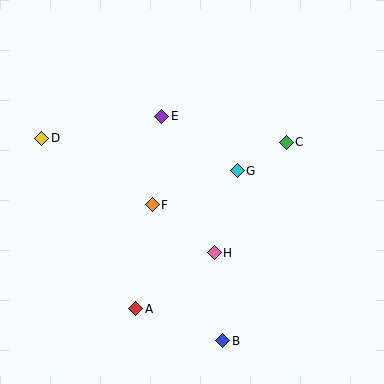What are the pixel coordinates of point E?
Point E is at (162, 117).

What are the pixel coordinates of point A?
Point A is at (136, 309).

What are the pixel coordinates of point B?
Point B is at (223, 341).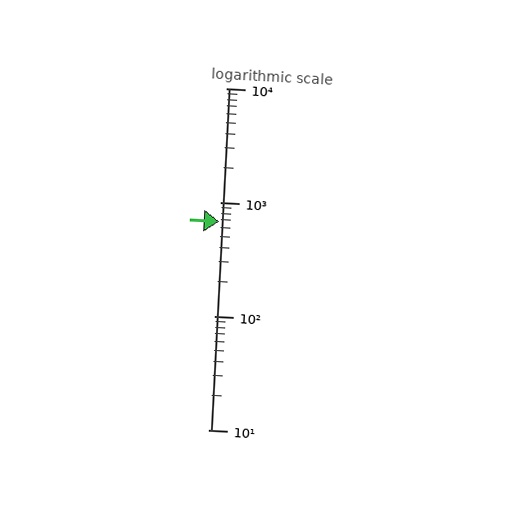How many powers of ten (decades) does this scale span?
The scale spans 3 decades, from 10 to 10000.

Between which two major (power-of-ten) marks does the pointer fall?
The pointer is between 100 and 1000.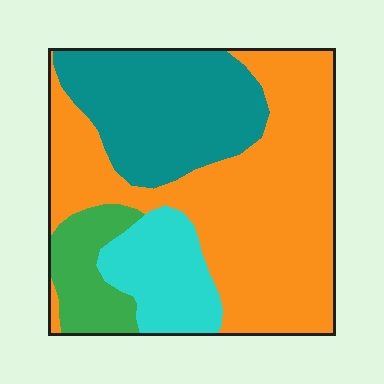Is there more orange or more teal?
Orange.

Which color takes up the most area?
Orange, at roughly 50%.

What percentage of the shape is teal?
Teal covers roughly 25% of the shape.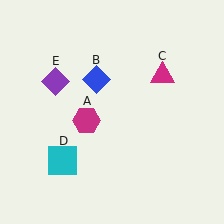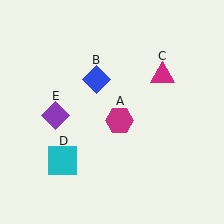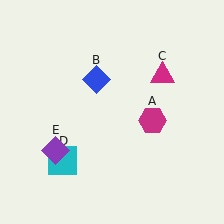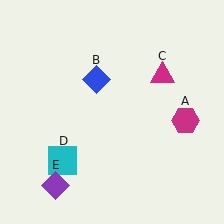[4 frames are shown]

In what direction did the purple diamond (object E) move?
The purple diamond (object E) moved down.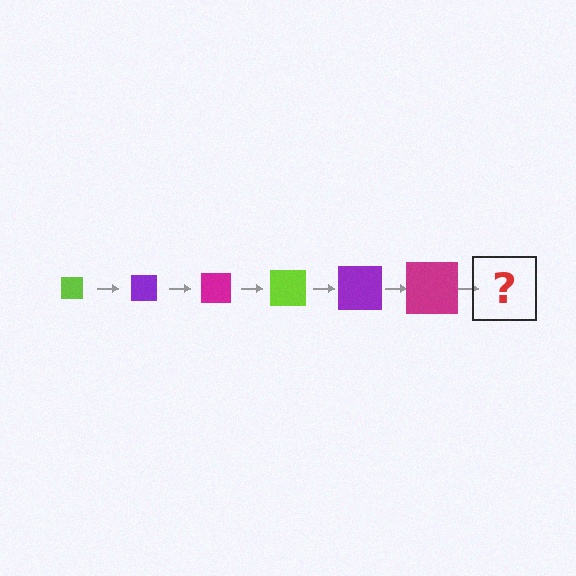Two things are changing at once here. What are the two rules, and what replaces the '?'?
The two rules are that the square grows larger each step and the color cycles through lime, purple, and magenta. The '?' should be a lime square, larger than the previous one.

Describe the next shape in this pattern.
It should be a lime square, larger than the previous one.